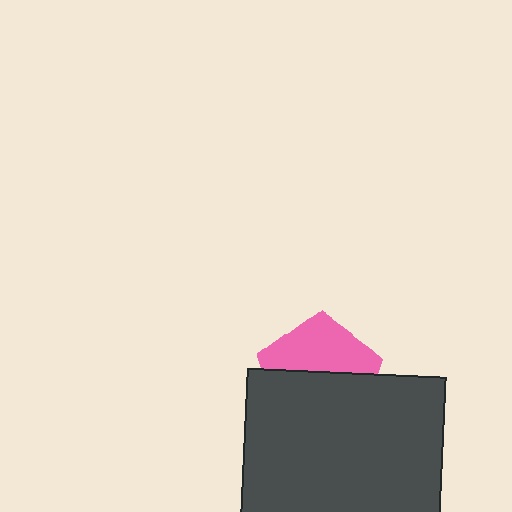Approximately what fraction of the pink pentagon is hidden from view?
Roughly 56% of the pink pentagon is hidden behind the dark gray square.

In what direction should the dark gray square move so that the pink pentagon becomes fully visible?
The dark gray square should move down. That is the shortest direction to clear the overlap and leave the pink pentagon fully visible.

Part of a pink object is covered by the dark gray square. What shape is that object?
It is a pentagon.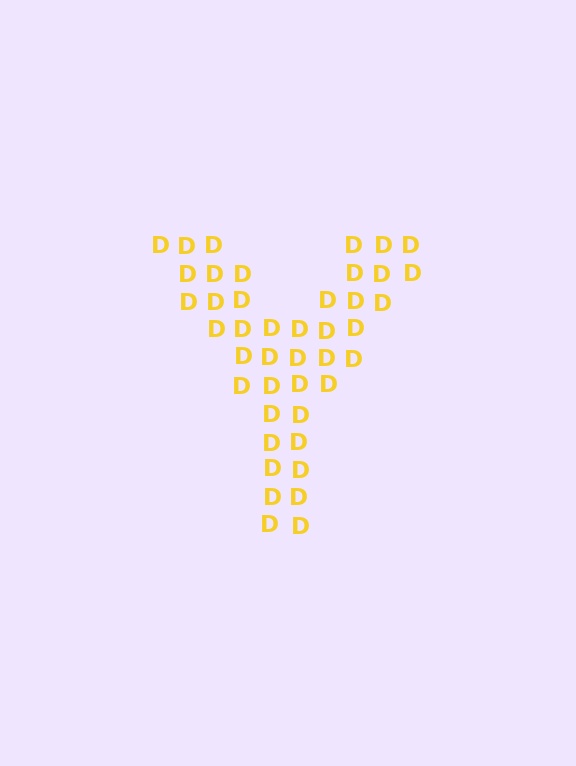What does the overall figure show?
The overall figure shows the letter Y.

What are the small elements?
The small elements are letter D's.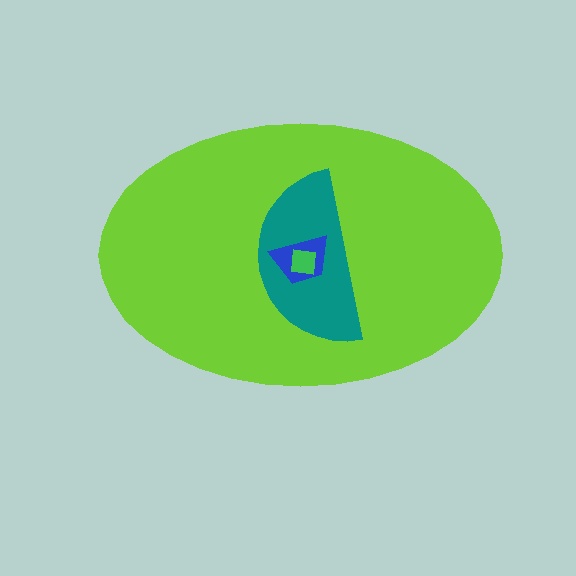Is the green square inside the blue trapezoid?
Yes.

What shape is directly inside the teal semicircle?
The blue trapezoid.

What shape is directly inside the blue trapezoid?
The green square.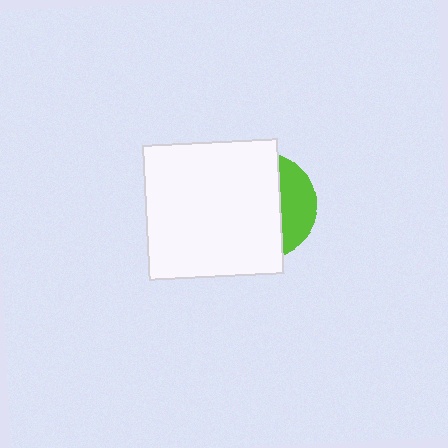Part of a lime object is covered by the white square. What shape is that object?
It is a circle.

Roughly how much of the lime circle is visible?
A small part of it is visible (roughly 30%).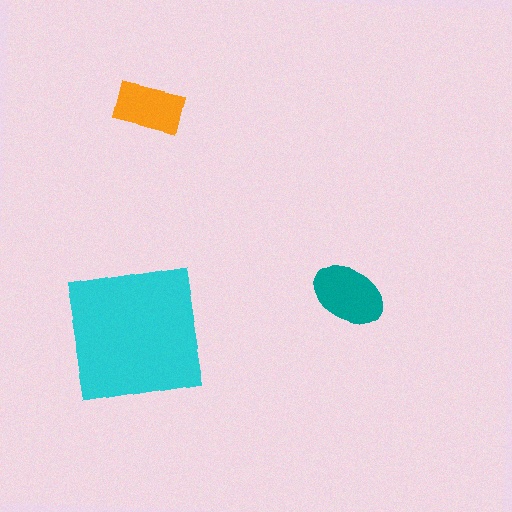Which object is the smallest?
The orange rectangle.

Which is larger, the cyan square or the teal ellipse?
The cyan square.